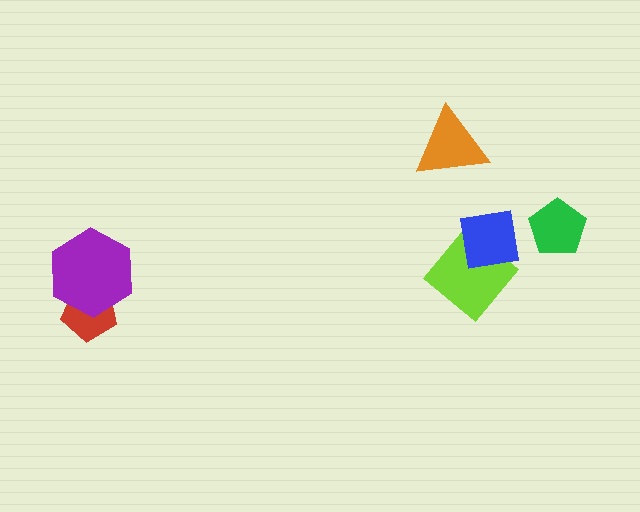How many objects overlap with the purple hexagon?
1 object overlaps with the purple hexagon.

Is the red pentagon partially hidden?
Yes, it is partially covered by another shape.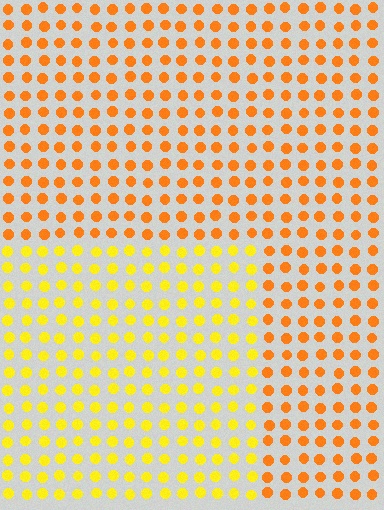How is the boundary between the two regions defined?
The boundary is defined purely by a slight shift in hue (about 30 degrees). Spacing, size, and orientation are identical on both sides.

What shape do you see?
I see a rectangle.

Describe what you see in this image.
The image is filled with small orange elements in a uniform arrangement. A rectangle-shaped region is visible where the elements are tinted to a slightly different hue, forming a subtle color boundary.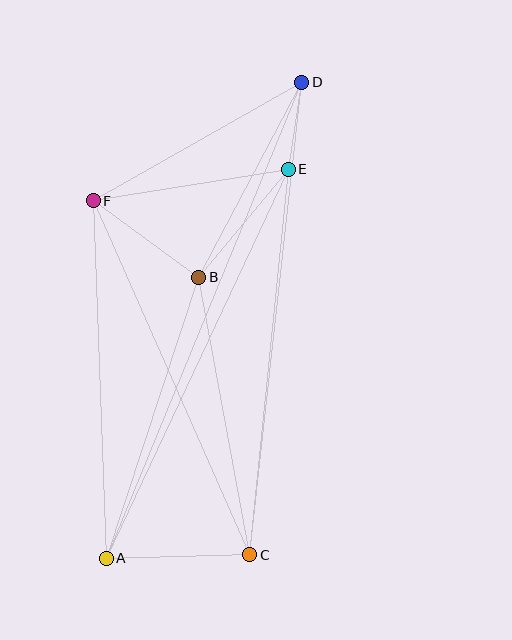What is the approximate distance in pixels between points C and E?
The distance between C and E is approximately 388 pixels.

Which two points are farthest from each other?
Points A and D are farthest from each other.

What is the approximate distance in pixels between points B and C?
The distance between B and C is approximately 282 pixels.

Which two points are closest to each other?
Points D and E are closest to each other.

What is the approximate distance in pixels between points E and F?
The distance between E and F is approximately 197 pixels.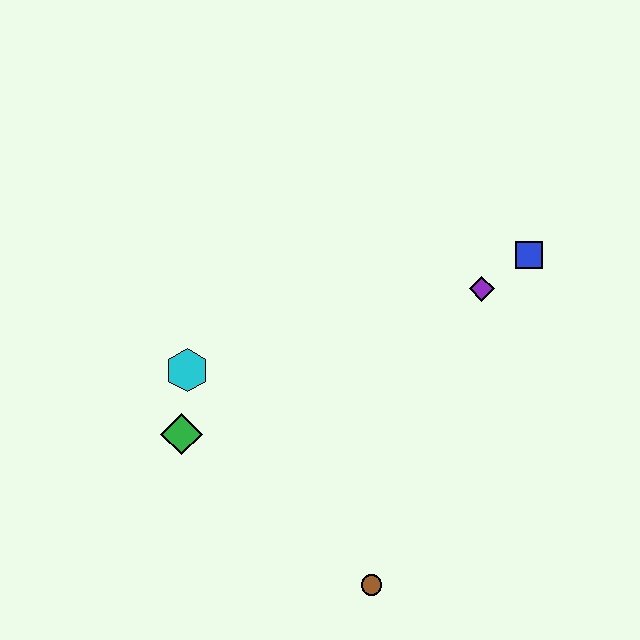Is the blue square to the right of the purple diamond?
Yes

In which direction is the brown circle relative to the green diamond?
The brown circle is to the right of the green diamond.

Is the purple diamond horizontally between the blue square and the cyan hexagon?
Yes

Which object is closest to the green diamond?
The cyan hexagon is closest to the green diamond.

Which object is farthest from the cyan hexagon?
The blue square is farthest from the cyan hexagon.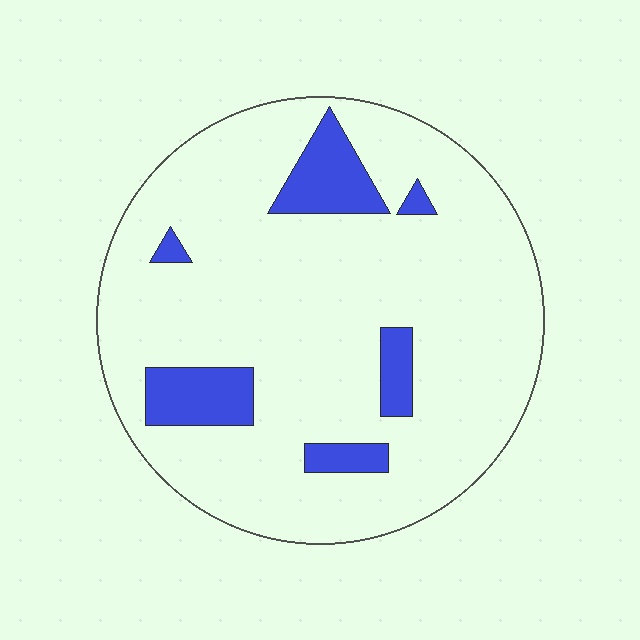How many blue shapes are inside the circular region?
6.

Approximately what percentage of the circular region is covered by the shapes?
Approximately 15%.